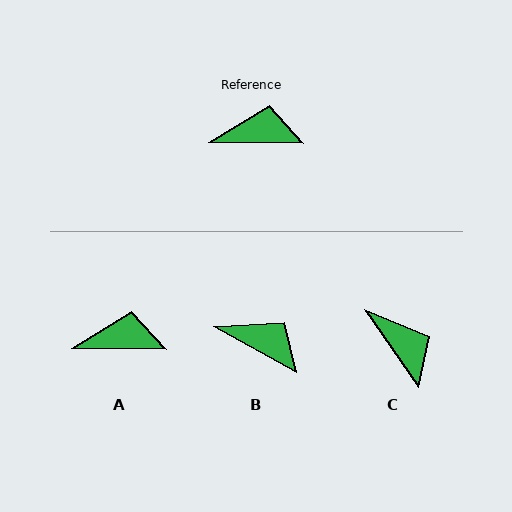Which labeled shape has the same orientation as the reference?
A.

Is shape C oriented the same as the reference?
No, it is off by about 55 degrees.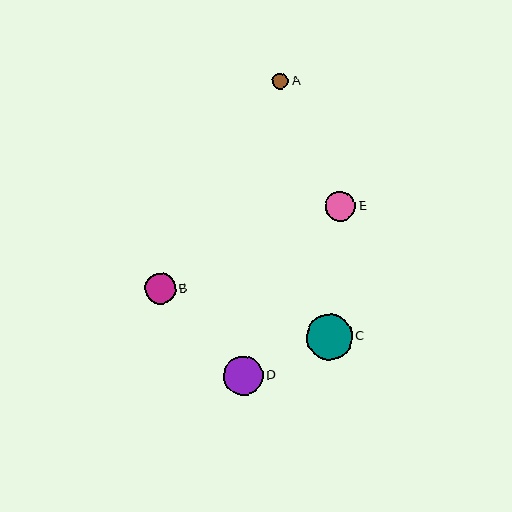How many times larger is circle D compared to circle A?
Circle D is approximately 2.4 times the size of circle A.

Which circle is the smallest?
Circle A is the smallest with a size of approximately 16 pixels.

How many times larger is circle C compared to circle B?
Circle C is approximately 1.5 times the size of circle B.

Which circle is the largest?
Circle C is the largest with a size of approximately 46 pixels.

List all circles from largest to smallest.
From largest to smallest: C, D, B, E, A.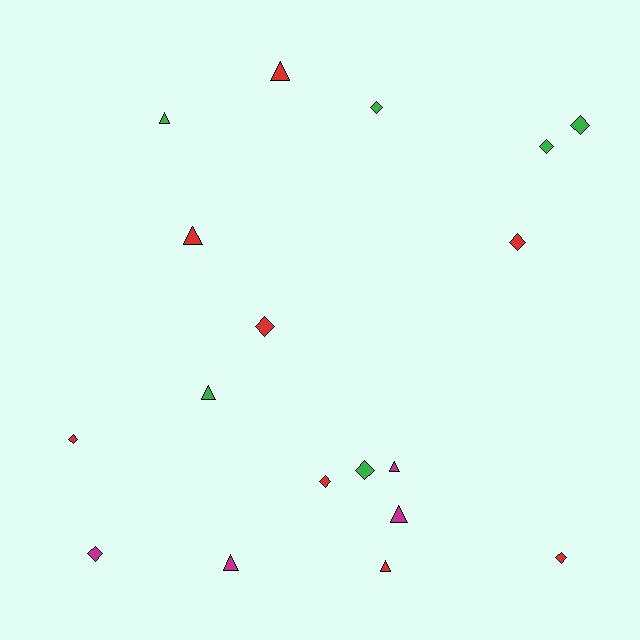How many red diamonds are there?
There are 5 red diamonds.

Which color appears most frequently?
Red, with 8 objects.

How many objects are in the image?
There are 18 objects.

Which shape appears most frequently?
Diamond, with 10 objects.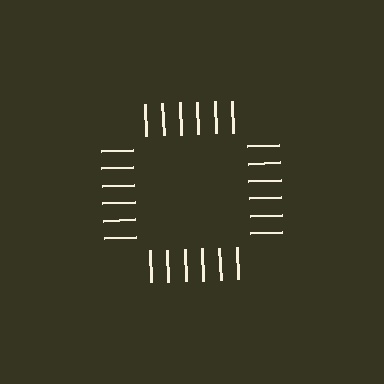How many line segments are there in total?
24 — 6 along each of the 4 edges.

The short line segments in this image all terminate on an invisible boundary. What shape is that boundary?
An illusory square — the line segments terminate on its edges but no continuous stroke is drawn.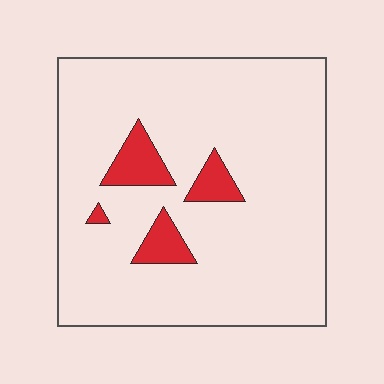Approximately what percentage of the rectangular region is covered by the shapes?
Approximately 10%.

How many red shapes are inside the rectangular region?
4.